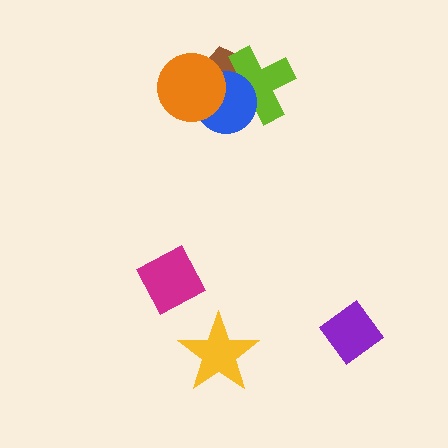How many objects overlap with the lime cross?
3 objects overlap with the lime cross.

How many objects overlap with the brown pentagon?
3 objects overlap with the brown pentagon.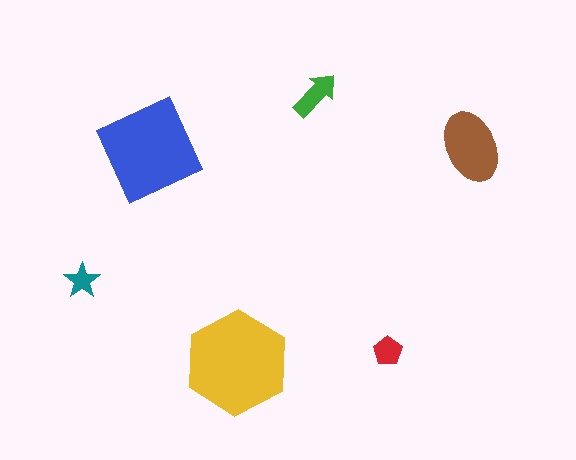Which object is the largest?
The yellow hexagon.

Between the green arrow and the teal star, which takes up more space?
The green arrow.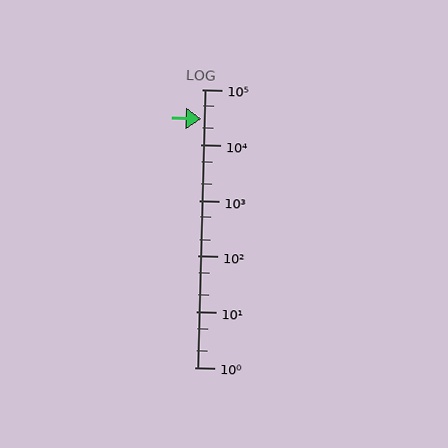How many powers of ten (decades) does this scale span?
The scale spans 5 decades, from 1 to 100000.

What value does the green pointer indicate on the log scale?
The pointer indicates approximately 29000.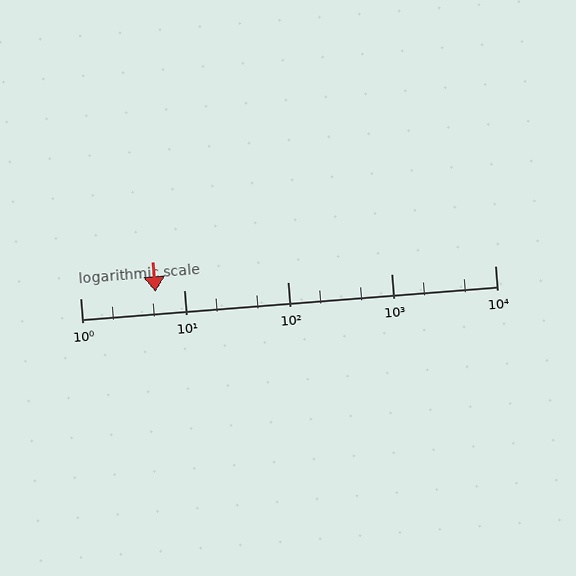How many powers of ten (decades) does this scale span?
The scale spans 4 decades, from 1 to 10000.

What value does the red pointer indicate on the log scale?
The pointer indicates approximately 5.3.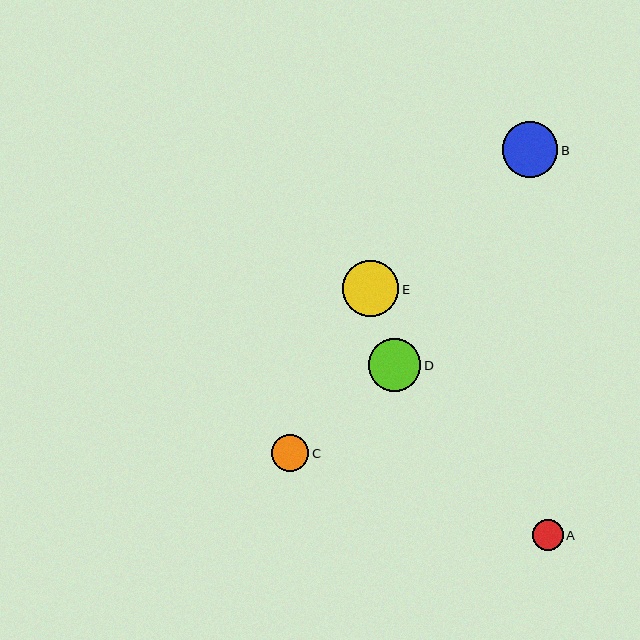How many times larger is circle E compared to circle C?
Circle E is approximately 1.5 times the size of circle C.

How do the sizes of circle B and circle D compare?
Circle B and circle D are approximately the same size.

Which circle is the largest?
Circle E is the largest with a size of approximately 56 pixels.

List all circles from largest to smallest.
From largest to smallest: E, B, D, C, A.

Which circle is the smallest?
Circle A is the smallest with a size of approximately 31 pixels.